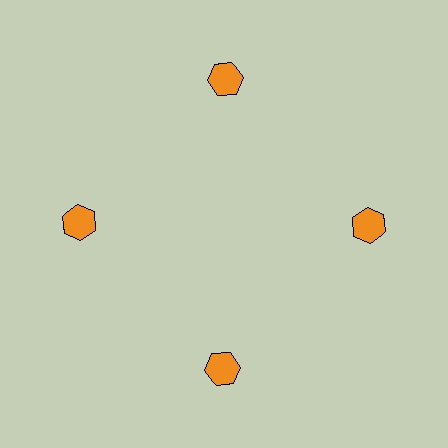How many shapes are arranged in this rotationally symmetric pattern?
There are 4 shapes, arranged in 4 groups of 1.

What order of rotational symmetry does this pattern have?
This pattern has 4-fold rotational symmetry.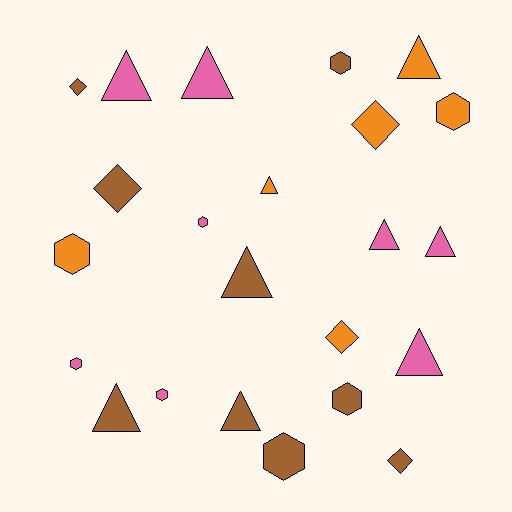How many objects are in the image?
There are 23 objects.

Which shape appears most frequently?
Triangle, with 10 objects.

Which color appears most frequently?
Brown, with 9 objects.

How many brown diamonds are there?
There are 3 brown diamonds.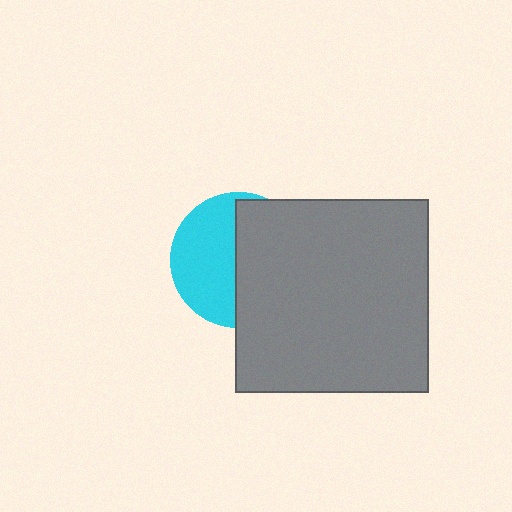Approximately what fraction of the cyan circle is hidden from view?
Roughly 52% of the cyan circle is hidden behind the gray square.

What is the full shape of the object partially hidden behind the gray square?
The partially hidden object is a cyan circle.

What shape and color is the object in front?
The object in front is a gray square.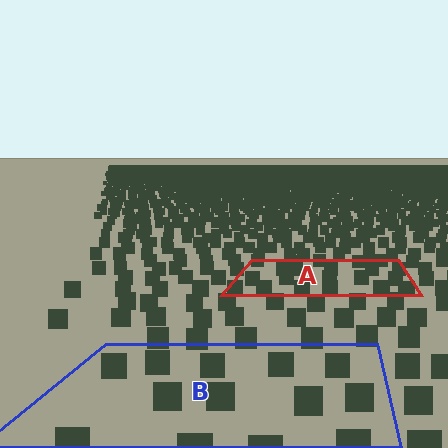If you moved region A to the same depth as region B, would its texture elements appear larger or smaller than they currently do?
They would appear larger. At a closer depth, the same texture elements are projected at a bigger on-screen size.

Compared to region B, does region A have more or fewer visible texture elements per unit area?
Region A has more texture elements per unit area — they are packed more densely because it is farther away.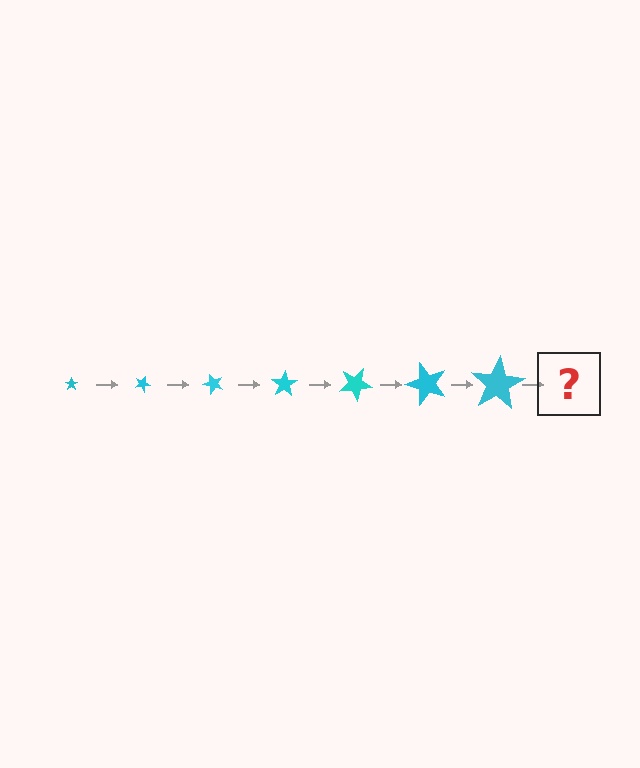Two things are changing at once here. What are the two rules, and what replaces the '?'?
The two rules are that the star grows larger each step and it rotates 25 degrees each step. The '?' should be a star, larger than the previous one and rotated 175 degrees from the start.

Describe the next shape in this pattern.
It should be a star, larger than the previous one and rotated 175 degrees from the start.